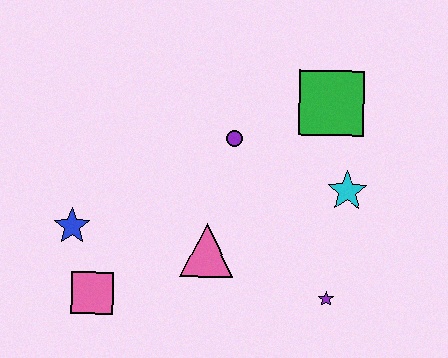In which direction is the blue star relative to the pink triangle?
The blue star is to the left of the pink triangle.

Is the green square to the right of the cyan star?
No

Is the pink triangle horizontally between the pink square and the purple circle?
Yes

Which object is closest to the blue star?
The pink square is closest to the blue star.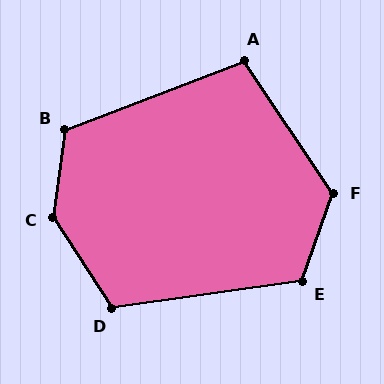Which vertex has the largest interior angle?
C, at approximately 139 degrees.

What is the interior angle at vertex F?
Approximately 127 degrees (obtuse).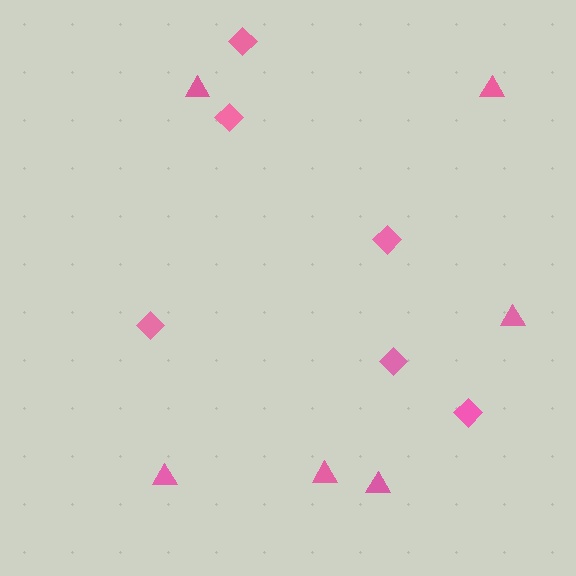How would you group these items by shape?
There are 2 groups: one group of triangles (6) and one group of diamonds (6).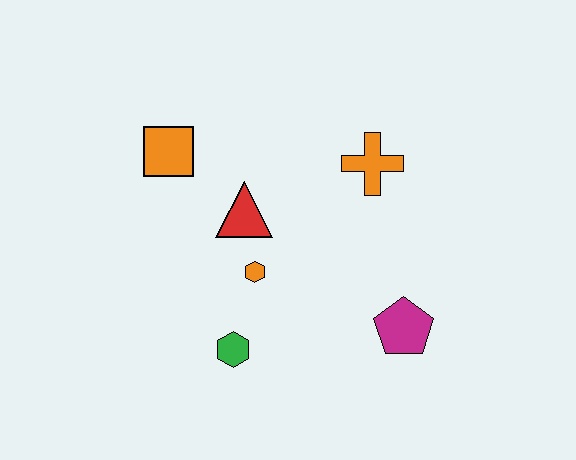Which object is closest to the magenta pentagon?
The orange hexagon is closest to the magenta pentagon.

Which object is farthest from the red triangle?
The magenta pentagon is farthest from the red triangle.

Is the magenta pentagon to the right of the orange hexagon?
Yes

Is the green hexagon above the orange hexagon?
No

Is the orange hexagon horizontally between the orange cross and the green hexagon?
Yes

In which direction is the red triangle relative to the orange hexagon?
The red triangle is above the orange hexagon.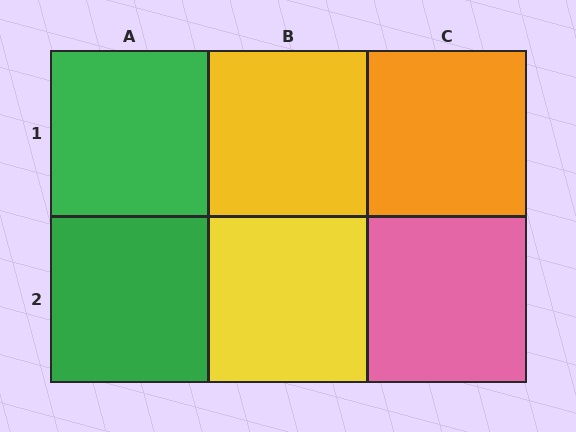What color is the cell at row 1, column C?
Orange.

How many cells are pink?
1 cell is pink.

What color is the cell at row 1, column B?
Yellow.